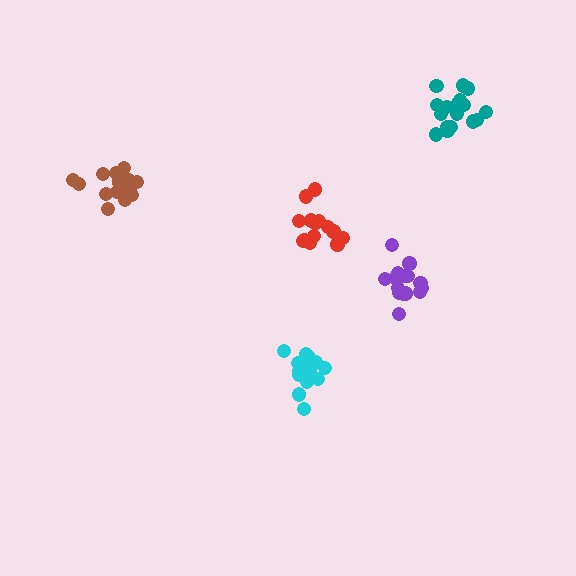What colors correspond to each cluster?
The clusters are colored: purple, cyan, red, teal, brown.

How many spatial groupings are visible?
There are 5 spatial groupings.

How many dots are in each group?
Group 1: 15 dots, Group 2: 14 dots, Group 3: 14 dots, Group 4: 17 dots, Group 5: 18 dots (78 total).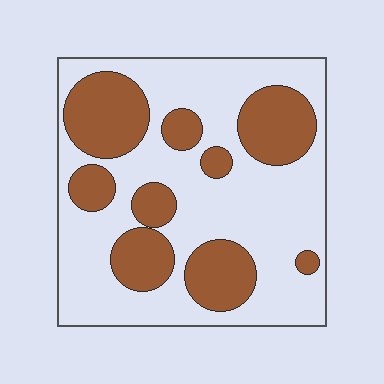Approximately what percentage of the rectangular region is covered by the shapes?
Approximately 35%.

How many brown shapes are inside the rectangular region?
9.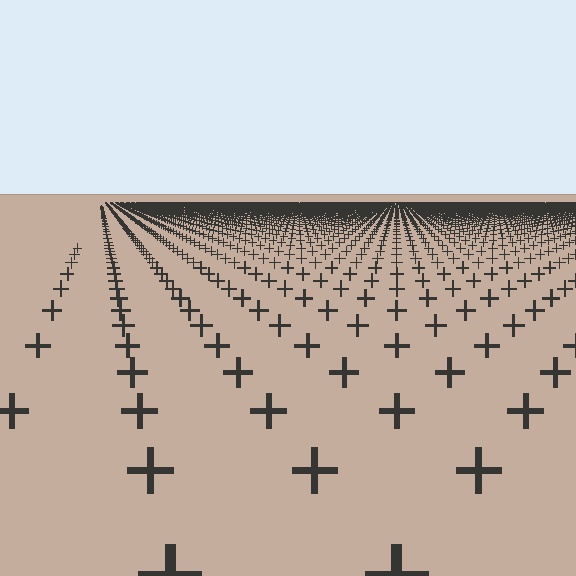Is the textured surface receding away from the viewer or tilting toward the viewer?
The surface is receding away from the viewer. Texture elements get smaller and denser toward the top.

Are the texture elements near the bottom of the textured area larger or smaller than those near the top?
Larger. Near the bottom, elements are closer to the viewer and appear at a bigger on-screen size.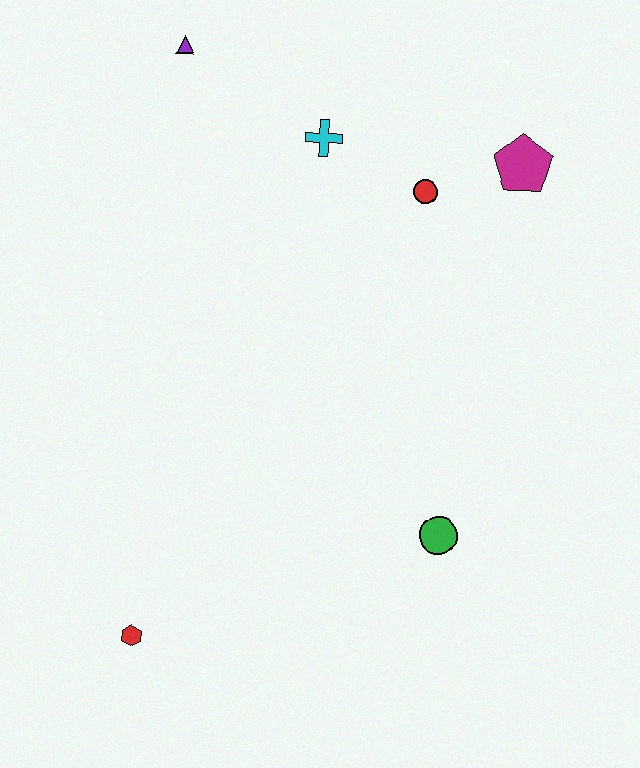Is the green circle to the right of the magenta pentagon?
No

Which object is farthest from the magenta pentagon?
The red hexagon is farthest from the magenta pentagon.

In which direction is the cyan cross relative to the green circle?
The cyan cross is above the green circle.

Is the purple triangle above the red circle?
Yes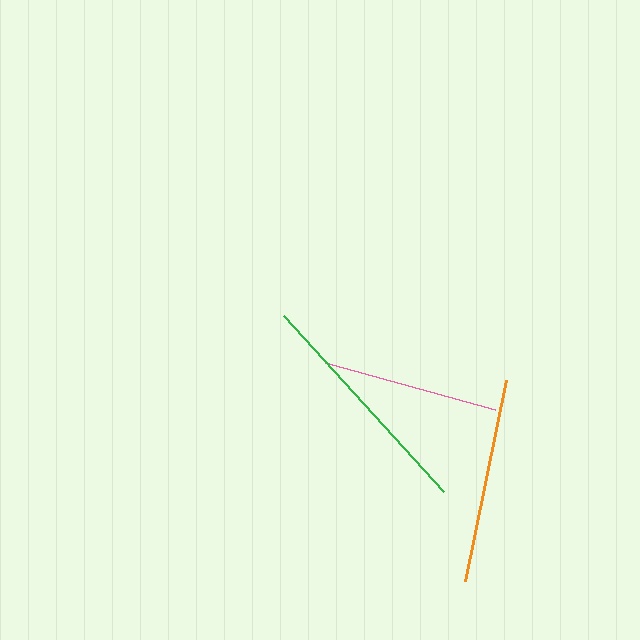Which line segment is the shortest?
The pink line is the shortest at approximately 176 pixels.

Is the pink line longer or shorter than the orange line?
The orange line is longer than the pink line.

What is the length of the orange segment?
The orange segment is approximately 205 pixels long.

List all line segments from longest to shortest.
From longest to shortest: green, orange, pink.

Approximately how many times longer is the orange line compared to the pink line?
The orange line is approximately 1.2 times the length of the pink line.